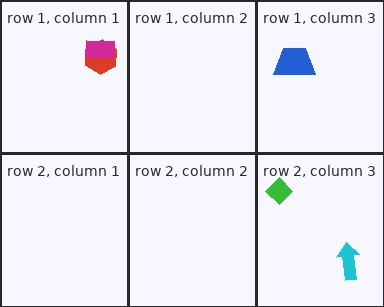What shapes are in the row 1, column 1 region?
The red hexagon, the magenta rectangle.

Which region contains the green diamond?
The row 2, column 3 region.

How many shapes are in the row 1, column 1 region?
2.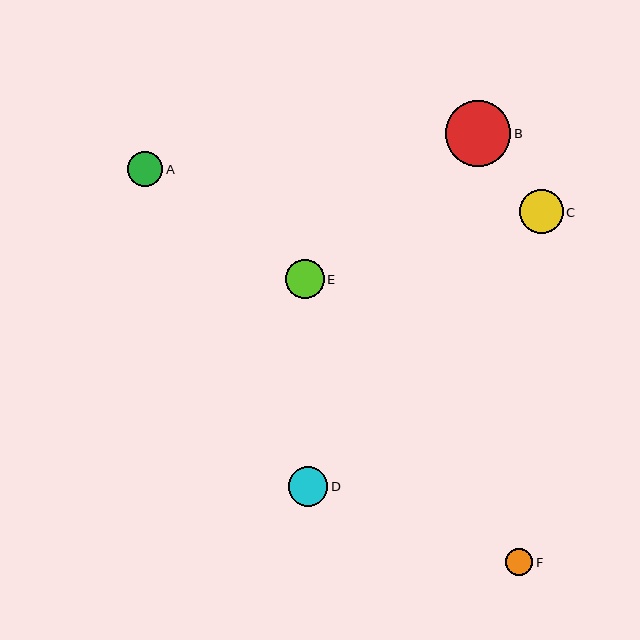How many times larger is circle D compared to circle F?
Circle D is approximately 1.5 times the size of circle F.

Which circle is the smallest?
Circle F is the smallest with a size of approximately 27 pixels.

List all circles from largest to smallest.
From largest to smallest: B, C, D, E, A, F.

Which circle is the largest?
Circle B is the largest with a size of approximately 65 pixels.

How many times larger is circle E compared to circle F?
Circle E is approximately 1.5 times the size of circle F.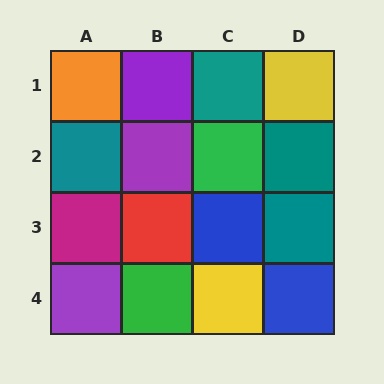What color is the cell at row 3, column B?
Red.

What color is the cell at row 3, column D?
Teal.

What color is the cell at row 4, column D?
Blue.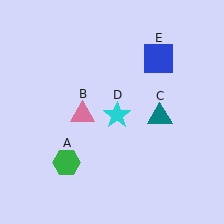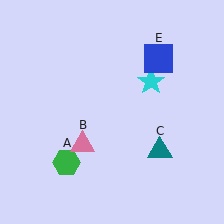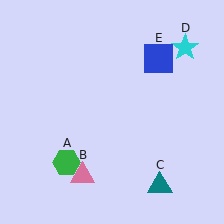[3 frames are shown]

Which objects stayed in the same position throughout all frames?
Green hexagon (object A) and blue square (object E) remained stationary.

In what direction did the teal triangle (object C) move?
The teal triangle (object C) moved down.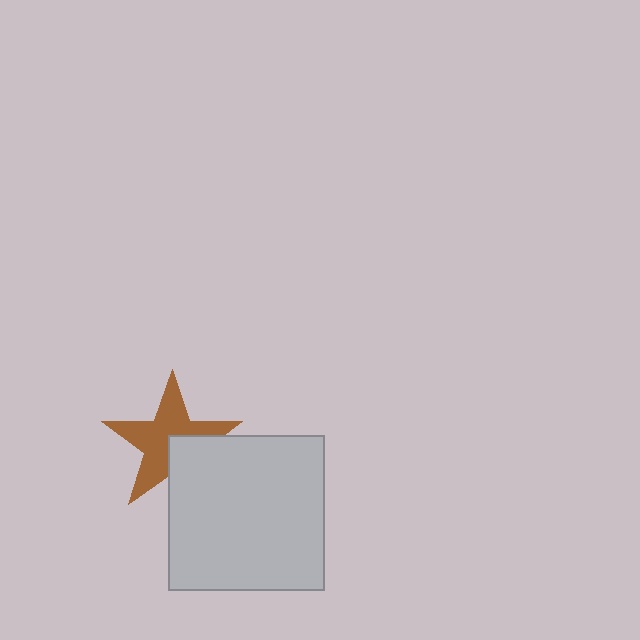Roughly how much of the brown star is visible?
Most of it is visible (roughly 68%).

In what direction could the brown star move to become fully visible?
The brown star could move toward the upper-left. That would shift it out from behind the light gray square entirely.